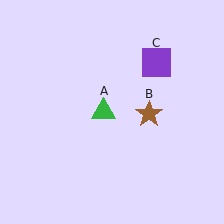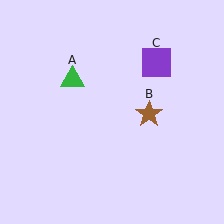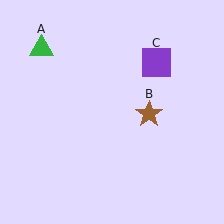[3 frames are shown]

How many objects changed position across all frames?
1 object changed position: green triangle (object A).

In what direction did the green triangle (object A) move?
The green triangle (object A) moved up and to the left.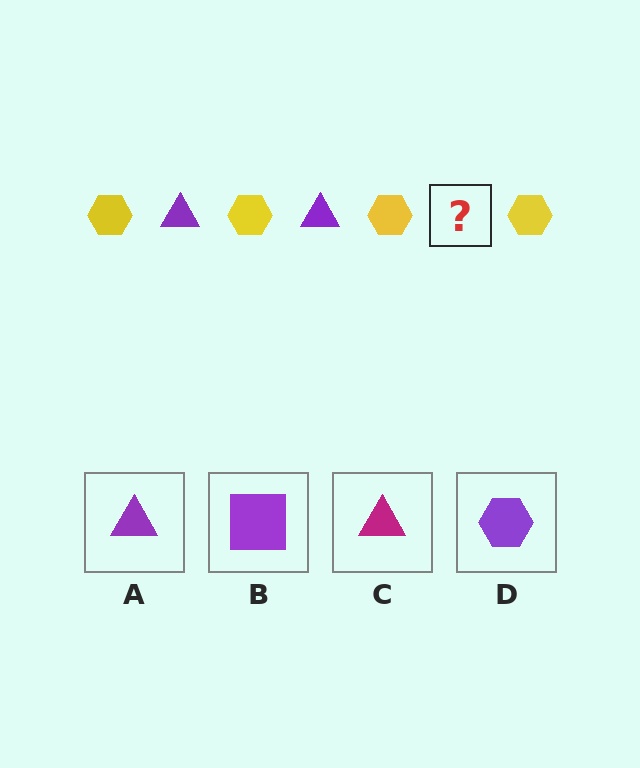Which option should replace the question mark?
Option A.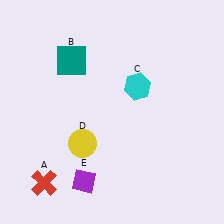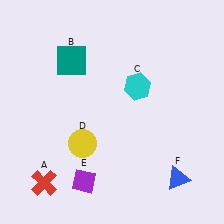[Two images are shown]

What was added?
A blue triangle (F) was added in Image 2.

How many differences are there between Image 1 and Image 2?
There is 1 difference between the two images.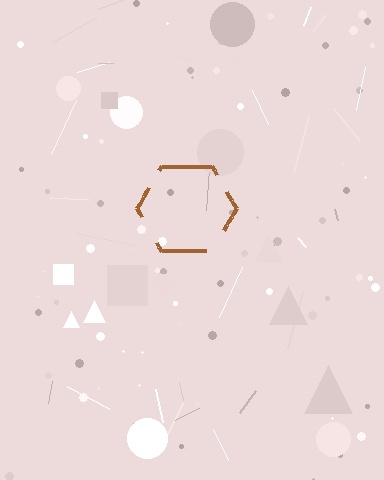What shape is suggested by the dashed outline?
The dashed outline suggests a hexagon.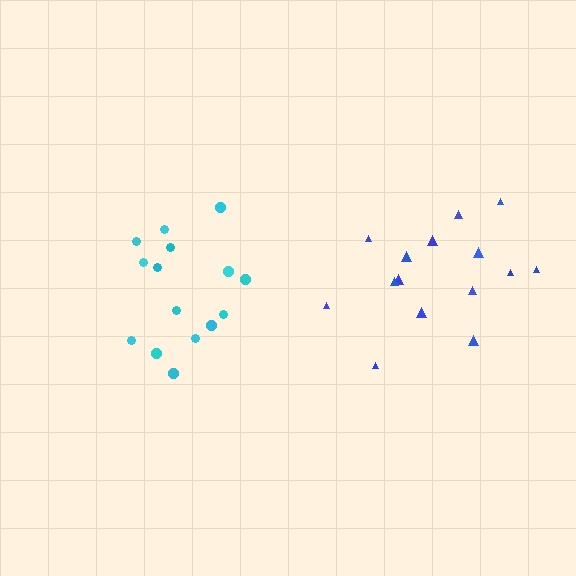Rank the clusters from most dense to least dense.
blue, cyan.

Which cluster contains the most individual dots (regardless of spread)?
Cyan (15).